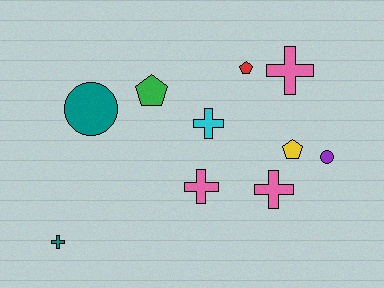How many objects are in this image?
There are 10 objects.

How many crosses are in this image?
There are 5 crosses.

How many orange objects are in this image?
There are no orange objects.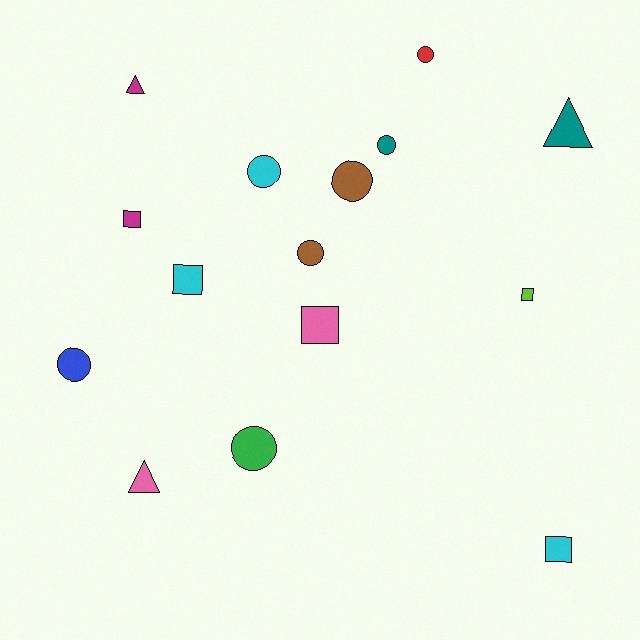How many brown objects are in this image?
There are 2 brown objects.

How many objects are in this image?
There are 15 objects.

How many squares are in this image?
There are 5 squares.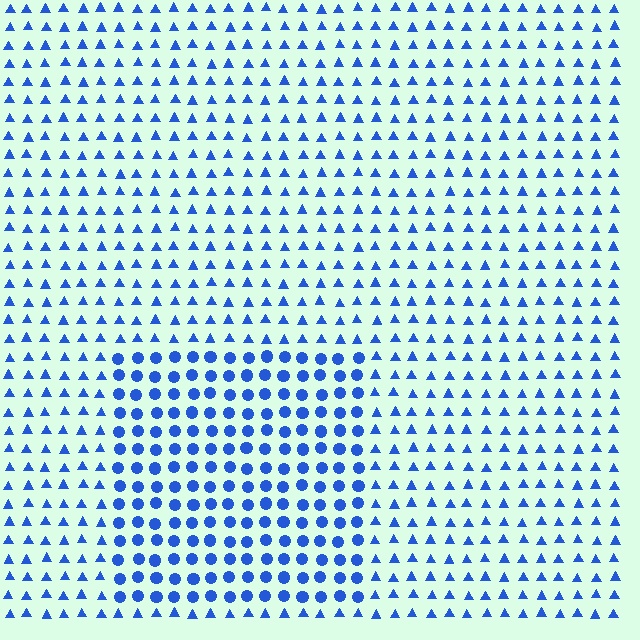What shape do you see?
I see a rectangle.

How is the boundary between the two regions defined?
The boundary is defined by a change in element shape: circles inside vs. triangles outside. All elements share the same color and spacing.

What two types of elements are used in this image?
The image uses circles inside the rectangle region and triangles outside it.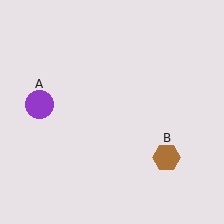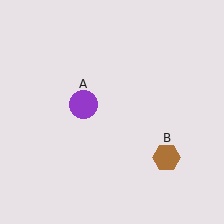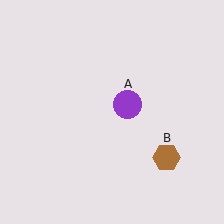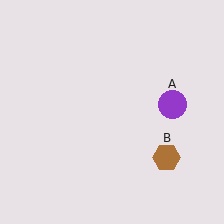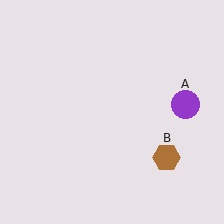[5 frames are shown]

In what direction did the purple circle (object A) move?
The purple circle (object A) moved right.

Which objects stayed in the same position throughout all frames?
Brown hexagon (object B) remained stationary.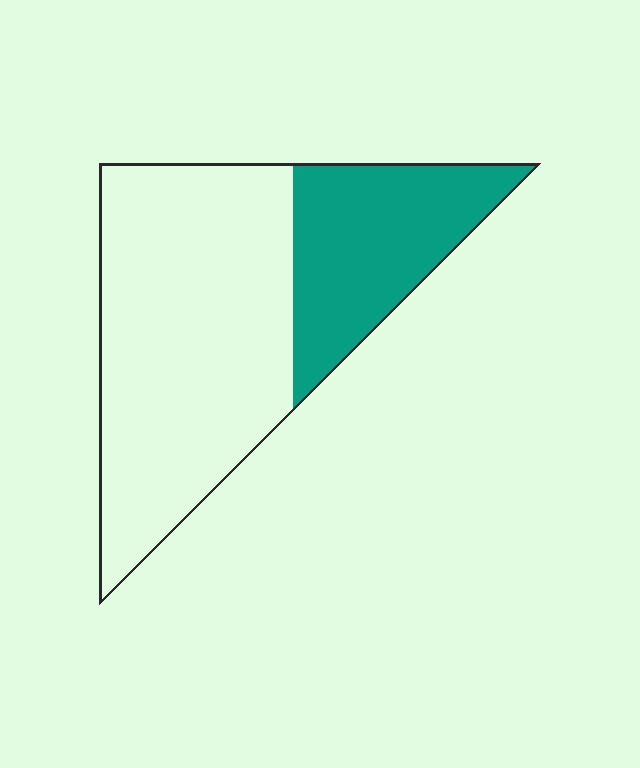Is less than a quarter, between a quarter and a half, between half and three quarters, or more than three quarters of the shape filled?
Between a quarter and a half.